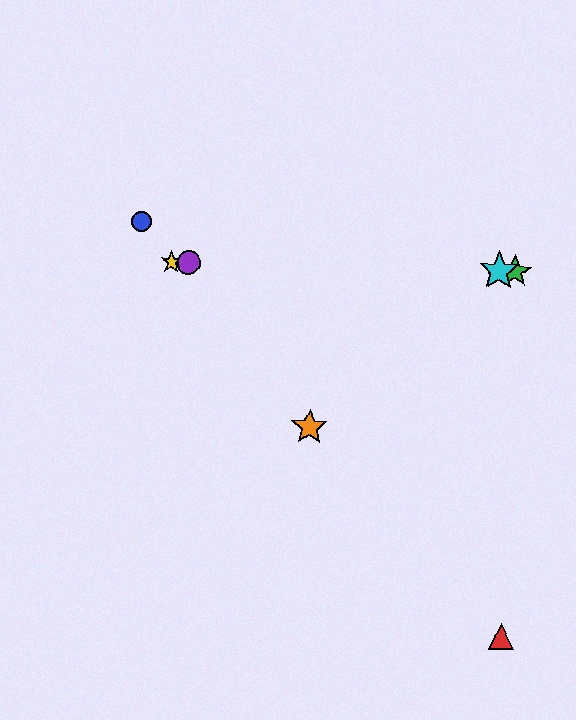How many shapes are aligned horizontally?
4 shapes (the green star, the yellow star, the purple circle, the cyan star) are aligned horizontally.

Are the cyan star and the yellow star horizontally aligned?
Yes, both are at y≈271.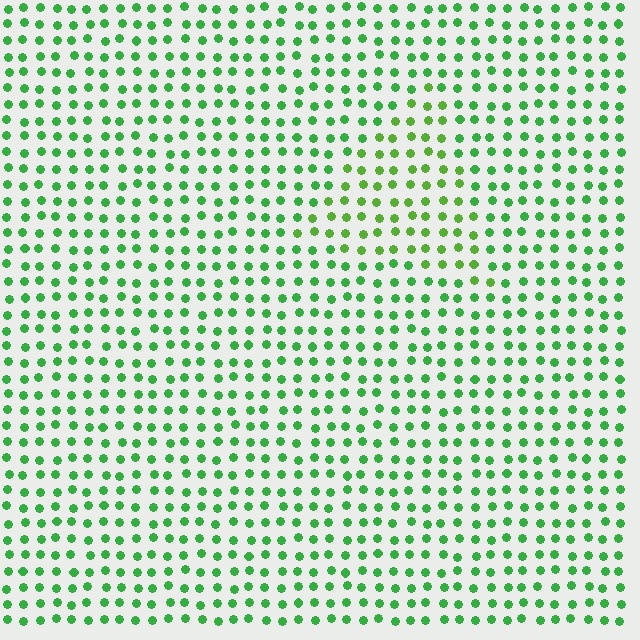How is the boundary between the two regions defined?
The boundary is defined purely by a slight shift in hue (about 24 degrees). Spacing, size, and orientation are identical on both sides.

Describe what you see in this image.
The image is filled with small green elements in a uniform arrangement. A triangle-shaped region is visible where the elements are tinted to a slightly different hue, forming a subtle color boundary.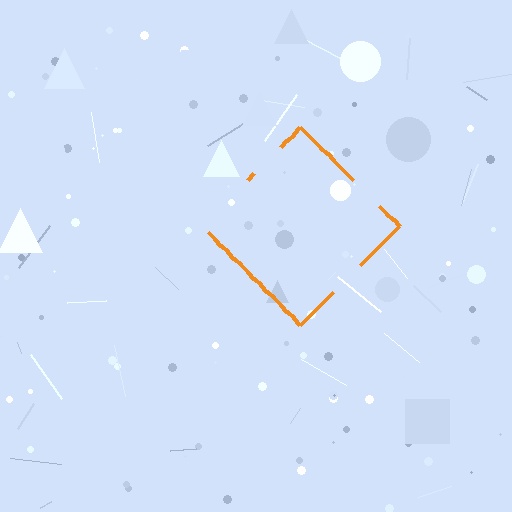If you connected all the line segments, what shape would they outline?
They would outline a diamond.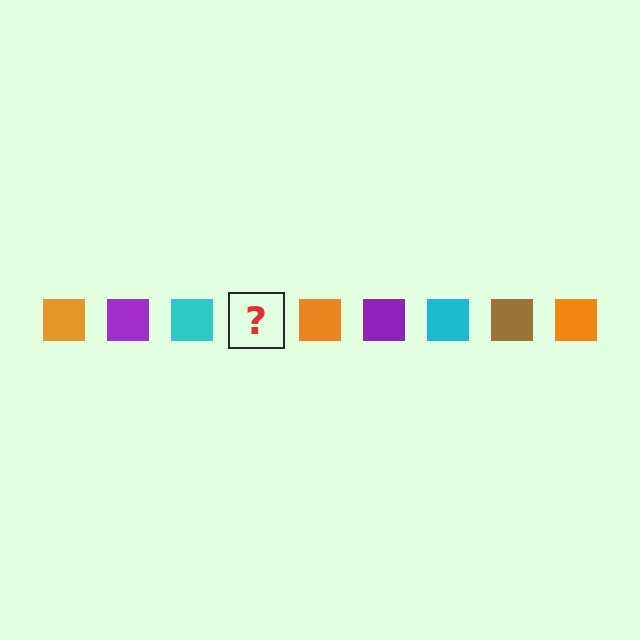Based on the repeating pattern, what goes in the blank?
The blank should be a brown square.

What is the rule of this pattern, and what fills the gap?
The rule is that the pattern cycles through orange, purple, cyan, brown squares. The gap should be filled with a brown square.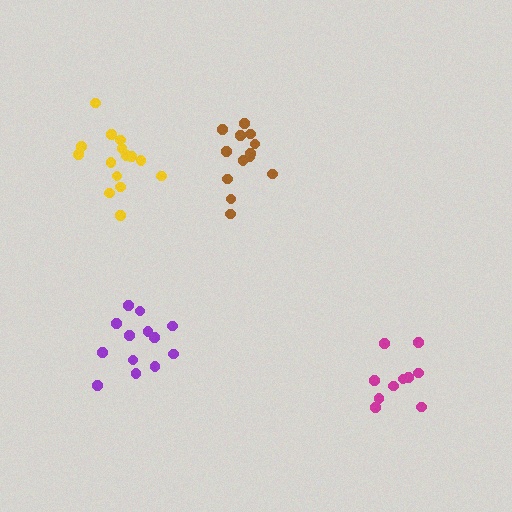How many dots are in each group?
Group 1: 10 dots, Group 2: 15 dots, Group 3: 13 dots, Group 4: 14 dots (52 total).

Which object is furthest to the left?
The yellow cluster is leftmost.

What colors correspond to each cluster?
The clusters are colored: magenta, yellow, purple, brown.